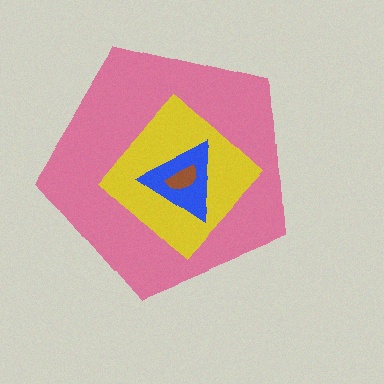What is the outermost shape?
The pink pentagon.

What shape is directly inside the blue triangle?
The brown semicircle.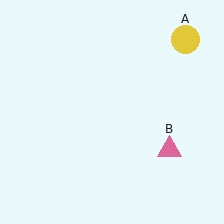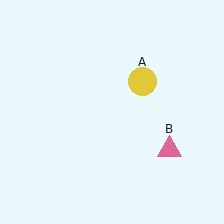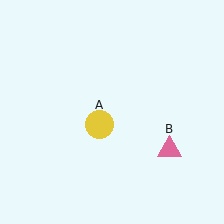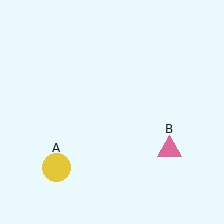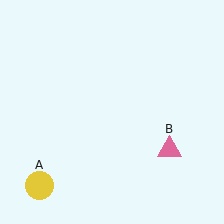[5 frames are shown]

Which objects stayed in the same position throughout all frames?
Pink triangle (object B) remained stationary.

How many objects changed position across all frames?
1 object changed position: yellow circle (object A).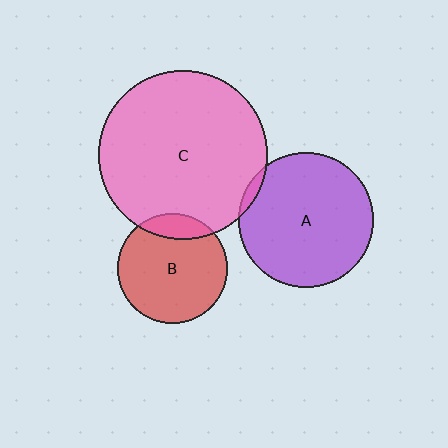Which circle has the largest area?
Circle C (pink).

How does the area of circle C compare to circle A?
Approximately 1.6 times.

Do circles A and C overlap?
Yes.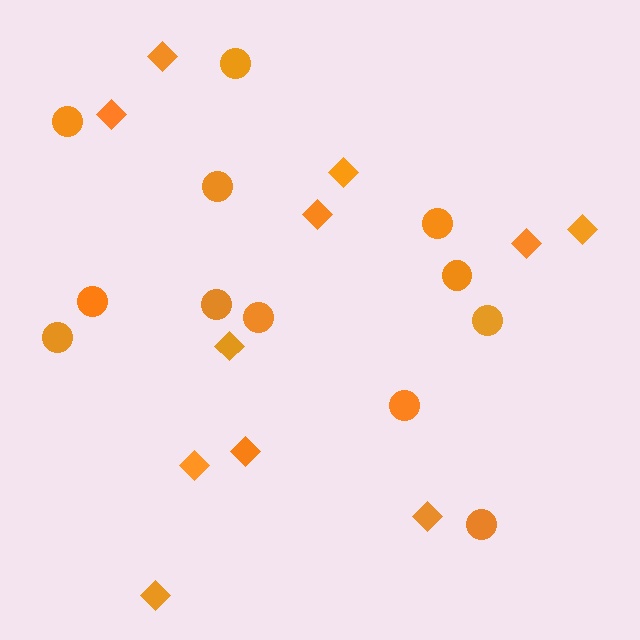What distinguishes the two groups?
There are 2 groups: one group of diamonds (11) and one group of circles (12).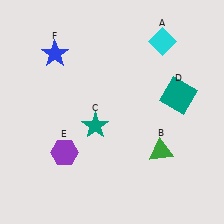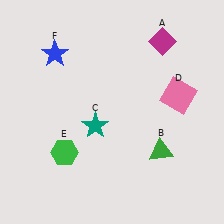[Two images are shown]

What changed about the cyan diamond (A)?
In Image 1, A is cyan. In Image 2, it changed to magenta.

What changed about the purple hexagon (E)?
In Image 1, E is purple. In Image 2, it changed to green.